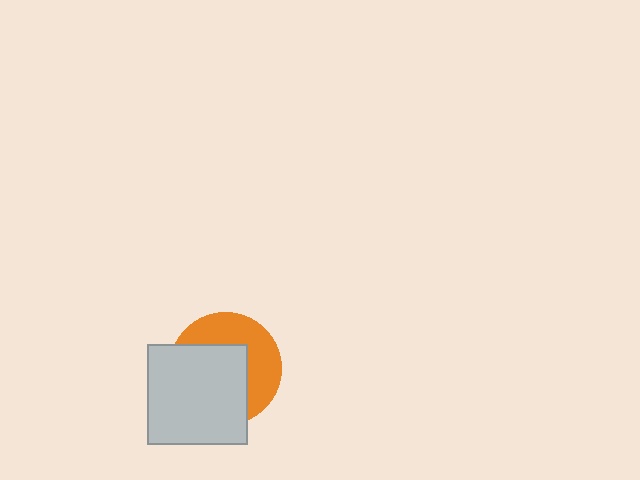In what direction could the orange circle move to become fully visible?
The orange circle could move toward the upper-right. That would shift it out from behind the light gray square entirely.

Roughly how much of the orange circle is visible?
A small part of it is visible (roughly 44%).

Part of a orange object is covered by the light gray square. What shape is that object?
It is a circle.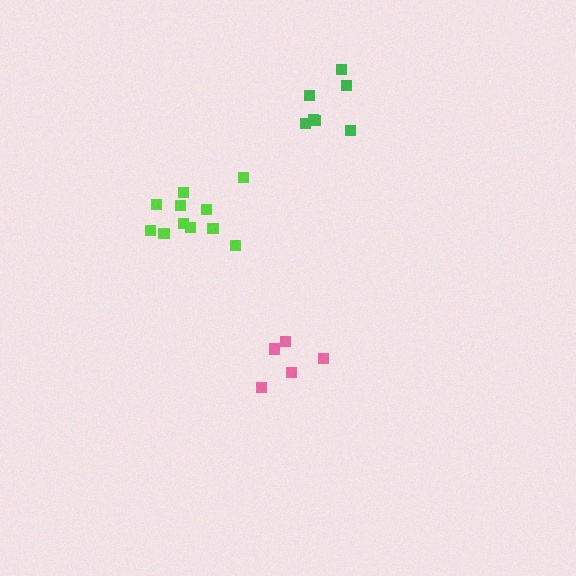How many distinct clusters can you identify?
There are 3 distinct clusters.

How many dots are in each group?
Group 1: 7 dots, Group 2: 5 dots, Group 3: 11 dots (23 total).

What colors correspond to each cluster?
The clusters are colored: green, pink, lime.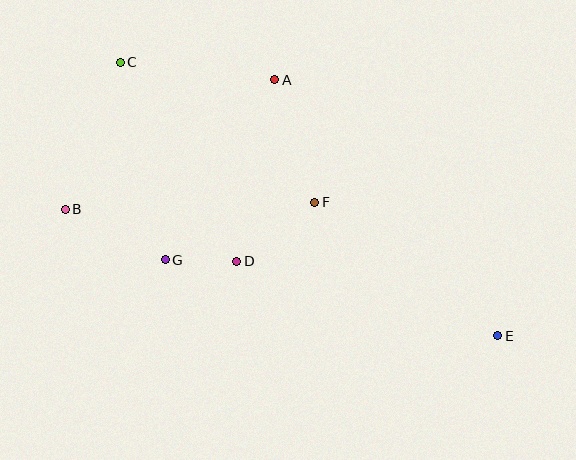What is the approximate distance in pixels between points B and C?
The distance between B and C is approximately 157 pixels.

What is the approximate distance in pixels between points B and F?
The distance between B and F is approximately 250 pixels.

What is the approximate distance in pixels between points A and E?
The distance between A and E is approximately 340 pixels.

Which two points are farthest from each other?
Points C and E are farthest from each other.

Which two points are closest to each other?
Points D and G are closest to each other.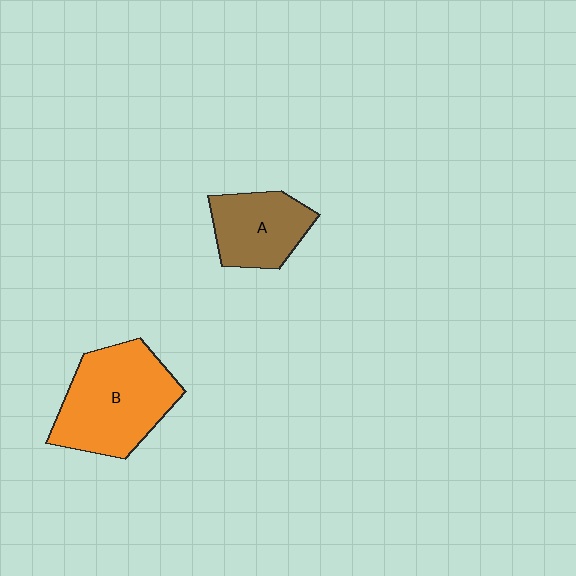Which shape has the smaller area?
Shape A (brown).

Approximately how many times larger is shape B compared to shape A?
Approximately 1.6 times.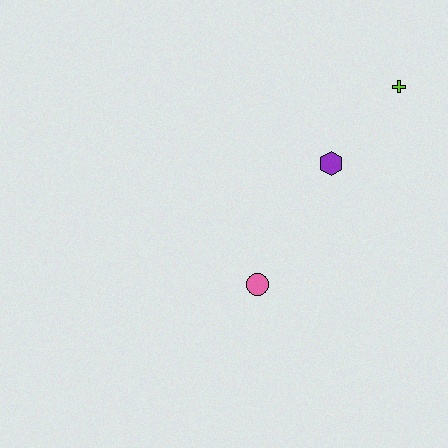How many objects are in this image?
There are 3 objects.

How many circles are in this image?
There is 1 circle.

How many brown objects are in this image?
There are no brown objects.